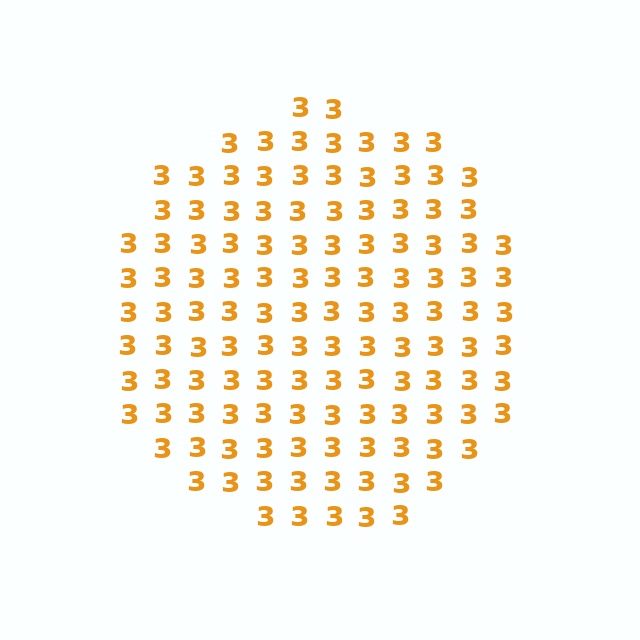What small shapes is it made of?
It is made of small digit 3's.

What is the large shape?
The large shape is a circle.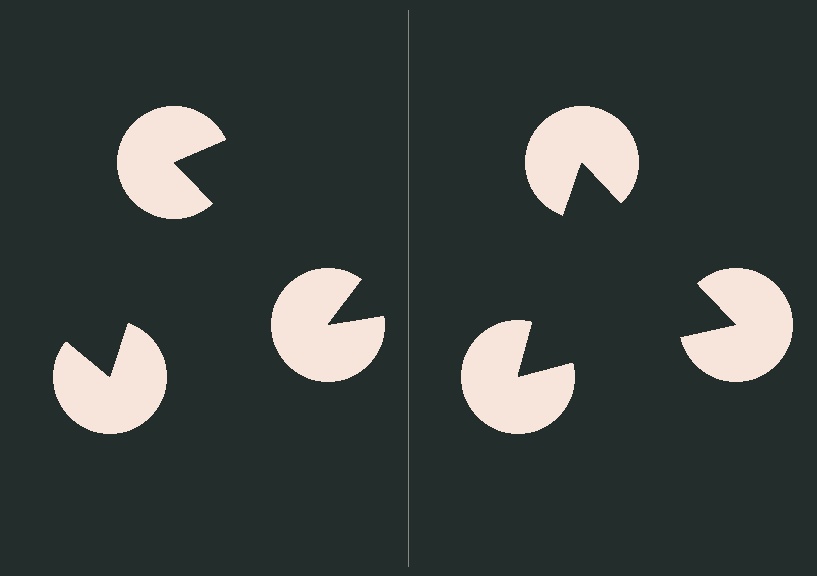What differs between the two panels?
The pac-man discs are positioned identically on both sides; only the wedge orientations differ. On the right they align to a triangle; on the left they are misaligned.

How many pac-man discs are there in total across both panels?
6 — 3 on each side.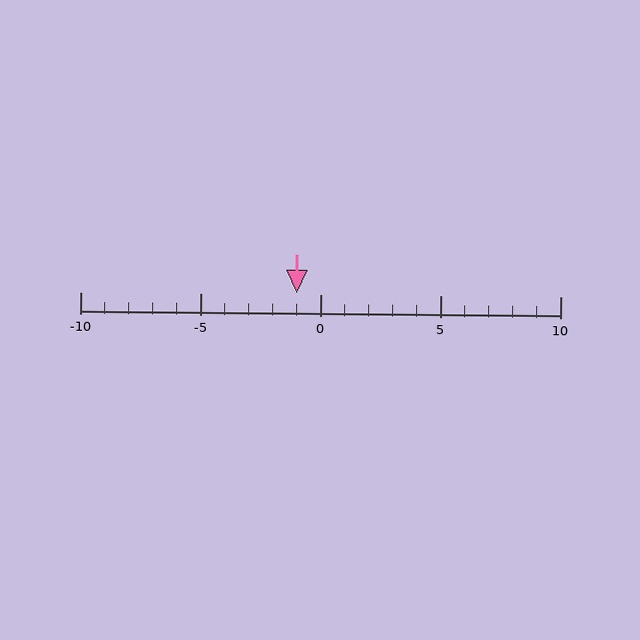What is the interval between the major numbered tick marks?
The major tick marks are spaced 5 units apart.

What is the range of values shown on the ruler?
The ruler shows values from -10 to 10.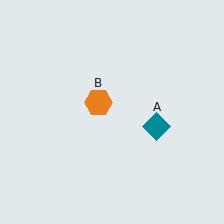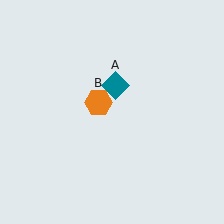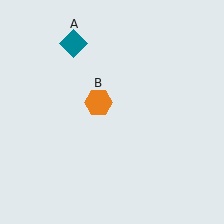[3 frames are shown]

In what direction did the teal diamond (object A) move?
The teal diamond (object A) moved up and to the left.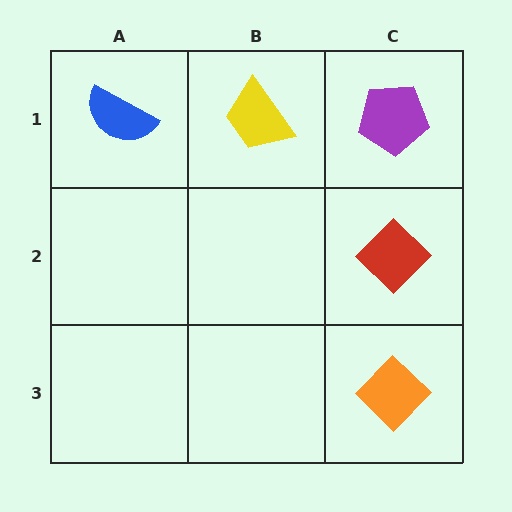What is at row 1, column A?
A blue semicircle.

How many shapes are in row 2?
1 shape.